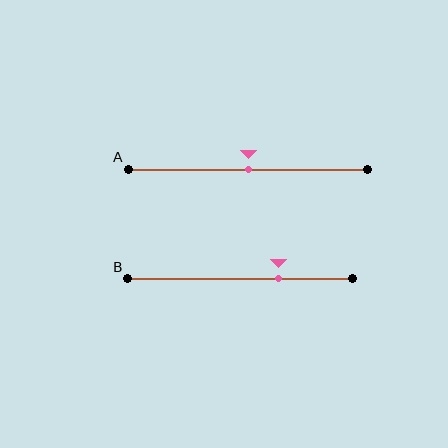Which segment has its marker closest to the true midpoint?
Segment A has its marker closest to the true midpoint.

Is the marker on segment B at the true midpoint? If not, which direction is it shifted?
No, the marker on segment B is shifted to the right by about 17% of the segment length.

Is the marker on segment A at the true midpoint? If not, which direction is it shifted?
Yes, the marker on segment A is at the true midpoint.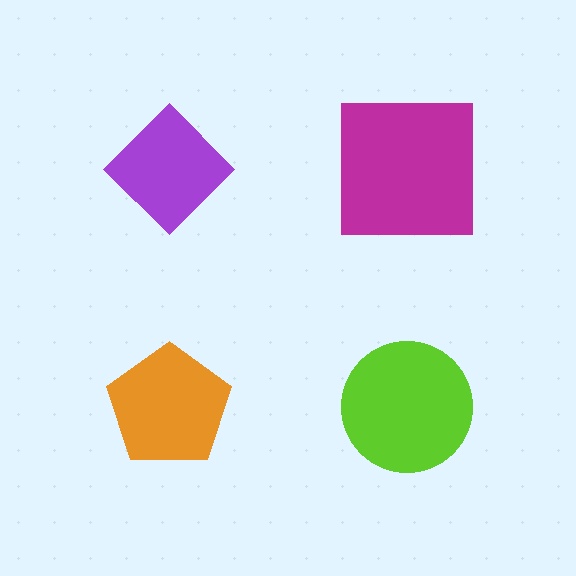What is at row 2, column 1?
An orange pentagon.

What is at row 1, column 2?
A magenta square.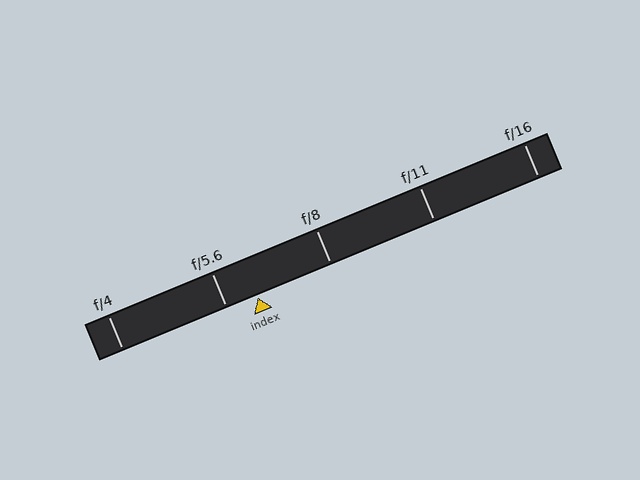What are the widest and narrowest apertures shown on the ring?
The widest aperture shown is f/4 and the narrowest is f/16.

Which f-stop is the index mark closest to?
The index mark is closest to f/5.6.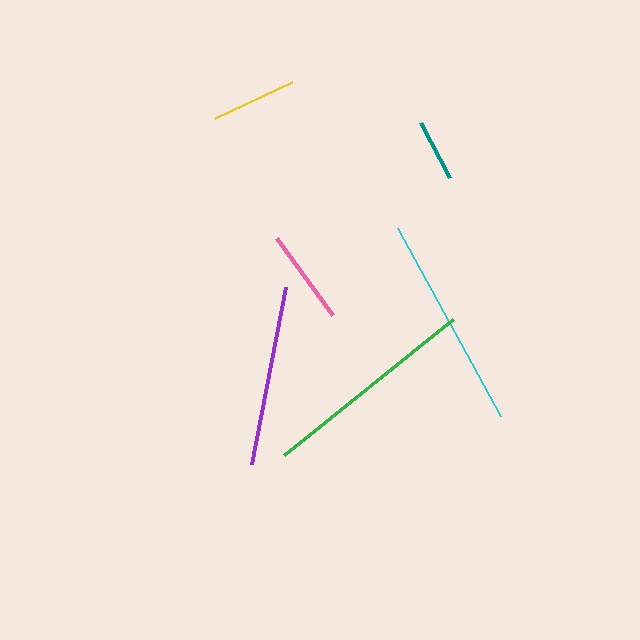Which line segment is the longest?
The green line is the longest at approximately 216 pixels.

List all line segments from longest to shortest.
From longest to shortest: green, cyan, purple, pink, yellow, teal.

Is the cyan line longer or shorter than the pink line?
The cyan line is longer than the pink line.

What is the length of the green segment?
The green segment is approximately 216 pixels long.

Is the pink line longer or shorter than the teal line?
The pink line is longer than the teal line.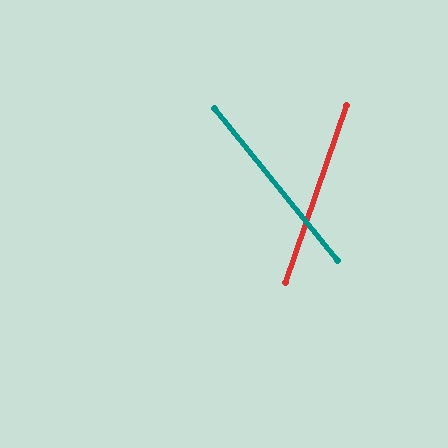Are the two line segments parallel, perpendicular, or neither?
Neither parallel nor perpendicular — they differ by about 58°.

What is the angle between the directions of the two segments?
Approximately 58 degrees.